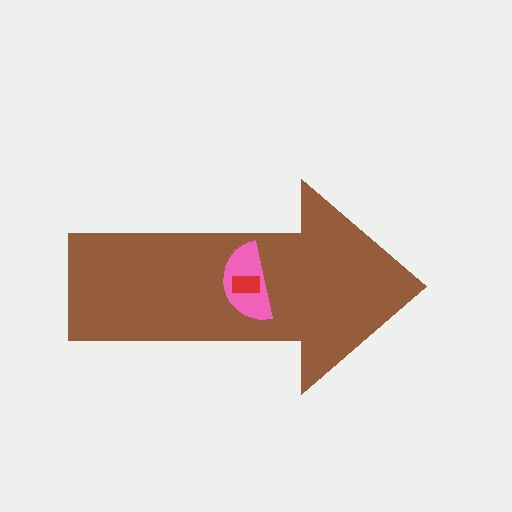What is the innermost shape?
The red rectangle.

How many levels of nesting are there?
3.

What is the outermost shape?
The brown arrow.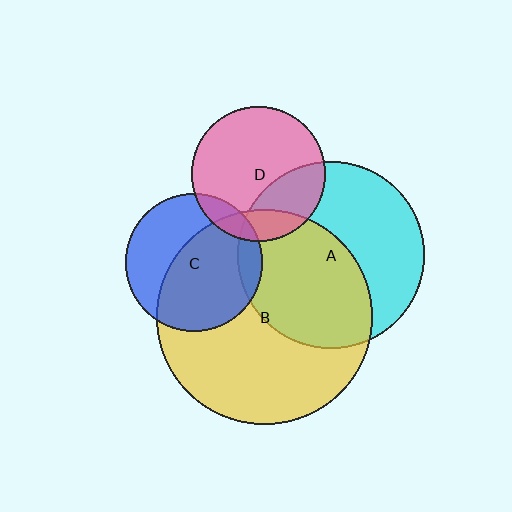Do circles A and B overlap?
Yes.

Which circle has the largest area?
Circle B (yellow).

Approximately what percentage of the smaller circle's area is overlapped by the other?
Approximately 50%.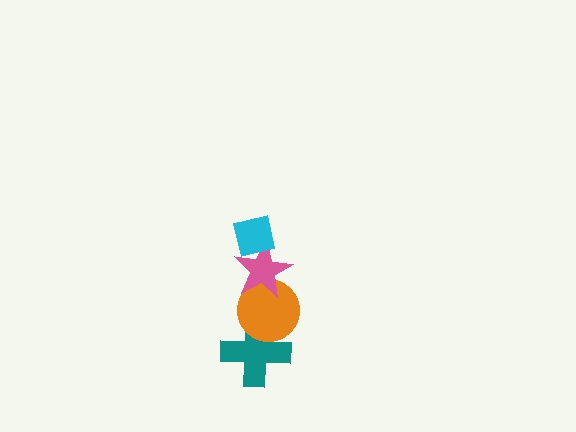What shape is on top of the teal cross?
The orange circle is on top of the teal cross.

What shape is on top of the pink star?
The cyan square is on top of the pink star.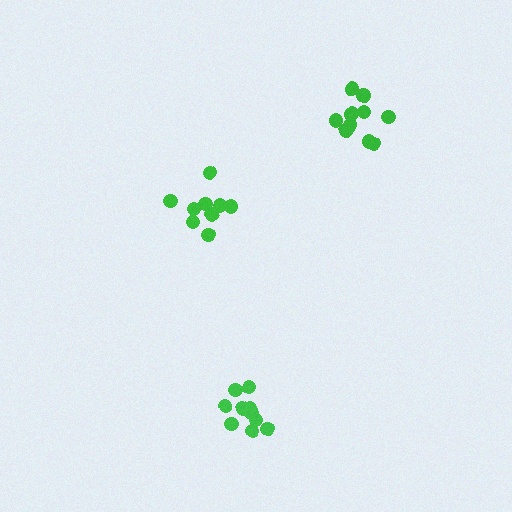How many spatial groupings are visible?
There are 3 spatial groupings.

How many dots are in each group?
Group 1: 10 dots, Group 2: 9 dots, Group 3: 10 dots (29 total).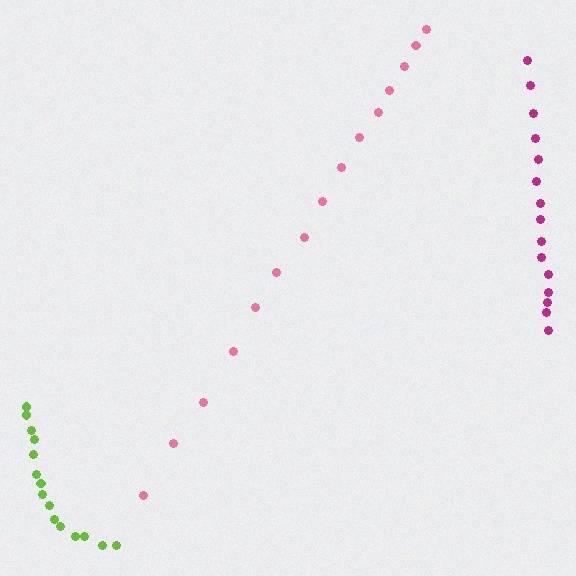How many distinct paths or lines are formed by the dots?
There are 3 distinct paths.